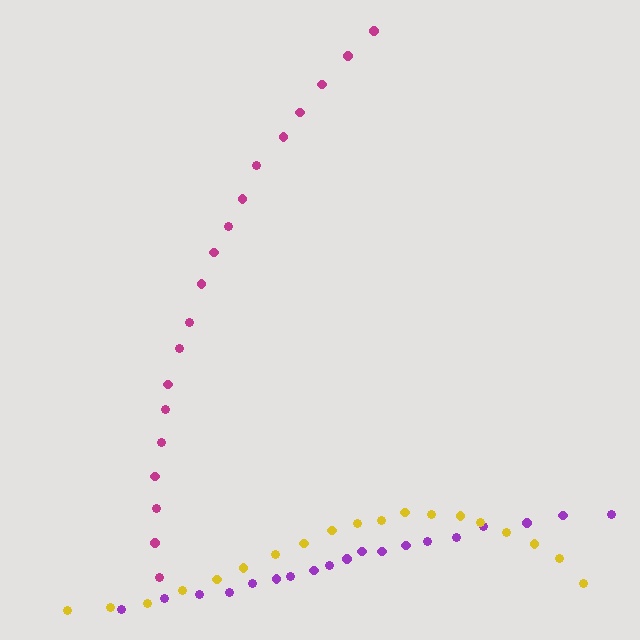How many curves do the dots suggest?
There are 3 distinct paths.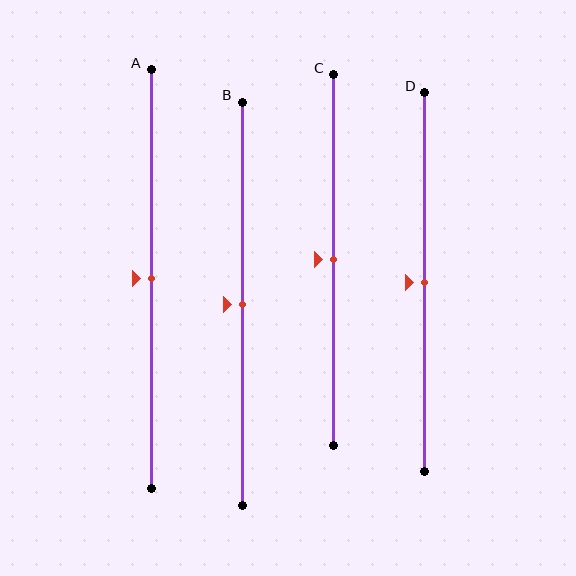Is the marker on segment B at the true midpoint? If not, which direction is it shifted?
Yes, the marker on segment B is at the true midpoint.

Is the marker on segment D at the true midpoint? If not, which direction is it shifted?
Yes, the marker on segment D is at the true midpoint.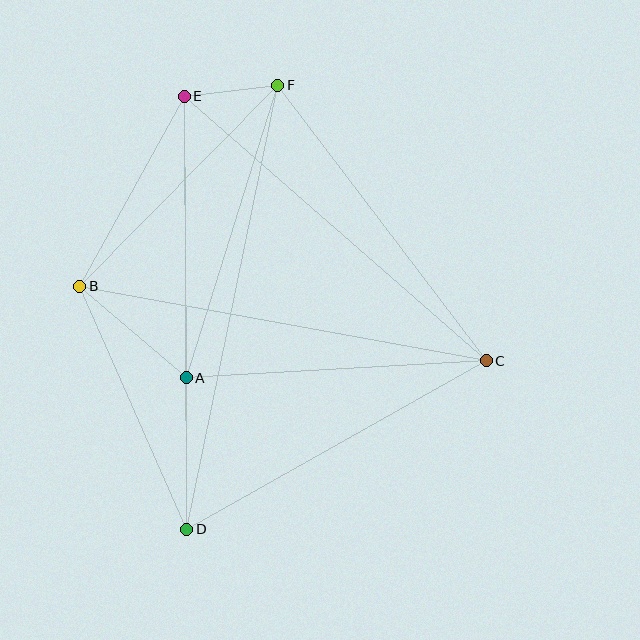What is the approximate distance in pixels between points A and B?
The distance between A and B is approximately 140 pixels.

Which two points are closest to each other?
Points E and F are closest to each other.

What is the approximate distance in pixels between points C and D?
The distance between C and D is approximately 344 pixels.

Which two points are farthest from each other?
Points D and F are farthest from each other.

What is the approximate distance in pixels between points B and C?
The distance between B and C is approximately 413 pixels.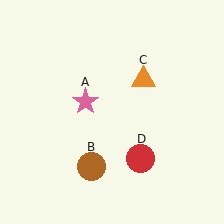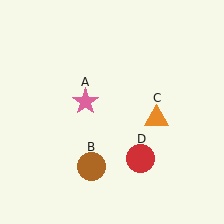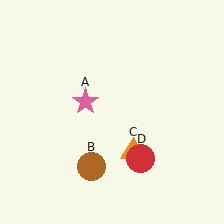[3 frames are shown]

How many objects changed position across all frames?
1 object changed position: orange triangle (object C).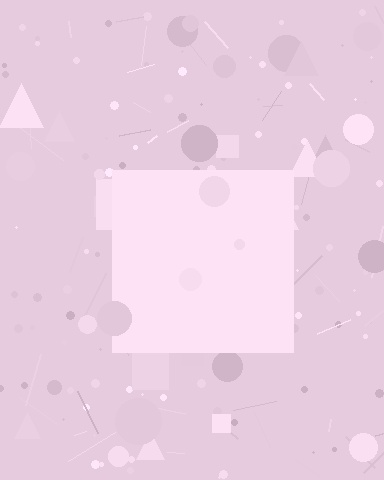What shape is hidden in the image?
A square is hidden in the image.